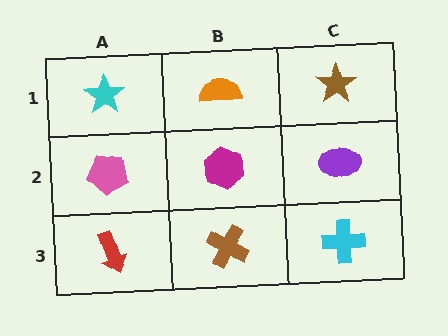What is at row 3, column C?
A cyan cross.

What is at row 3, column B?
A brown cross.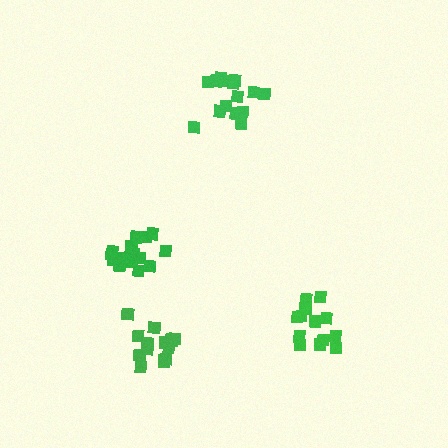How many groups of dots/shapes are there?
There are 4 groups.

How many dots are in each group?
Group 1: 15 dots, Group 2: 16 dots, Group 3: 16 dots, Group 4: 14 dots (61 total).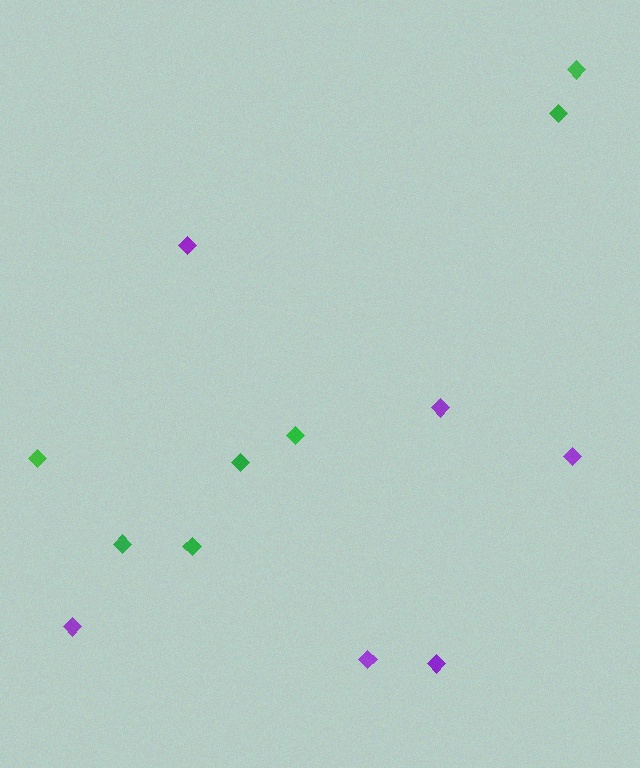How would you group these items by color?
There are 2 groups: one group of purple diamonds (6) and one group of green diamonds (7).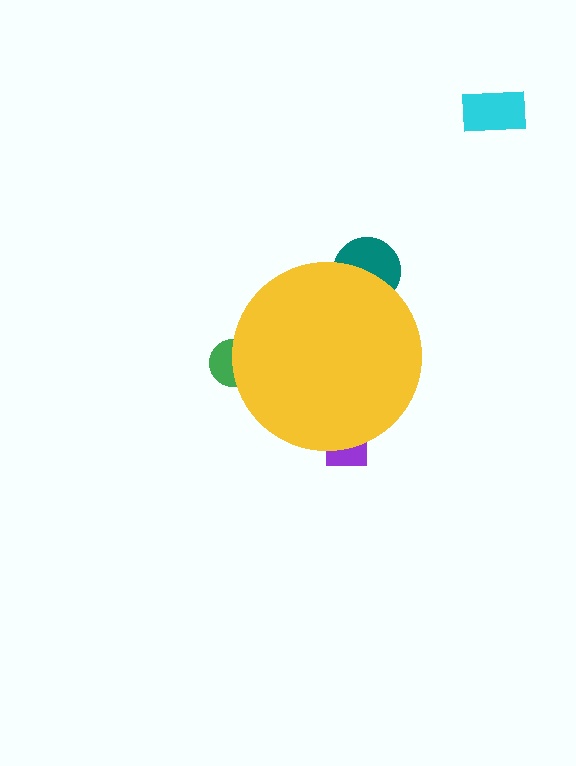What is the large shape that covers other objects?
A yellow circle.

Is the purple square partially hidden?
Yes, the purple square is partially hidden behind the yellow circle.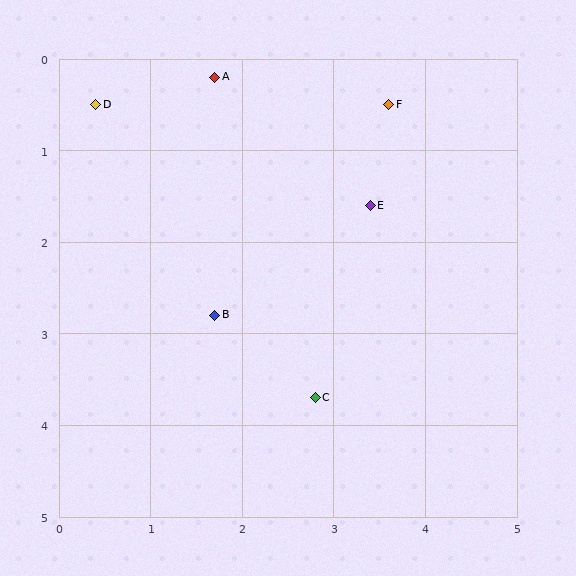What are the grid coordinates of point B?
Point B is at approximately (1.7, 2.8).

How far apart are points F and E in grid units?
Points F and E are about 1.1 grid units apart.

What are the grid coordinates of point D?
Point D is at approximately (0.4, 0.5).